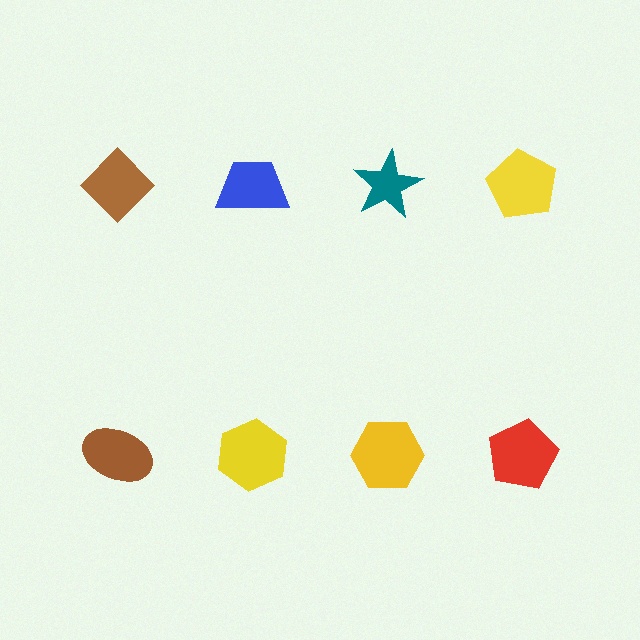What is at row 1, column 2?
A blue trapezoid.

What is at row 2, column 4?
A red pentagon.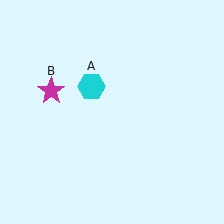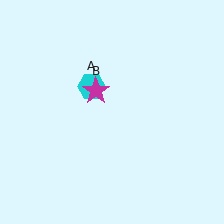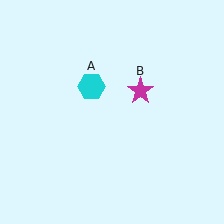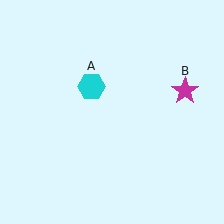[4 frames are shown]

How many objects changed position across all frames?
1 object changed position: magenta star (object B).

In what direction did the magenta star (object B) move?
The magenta star (object B) moved right.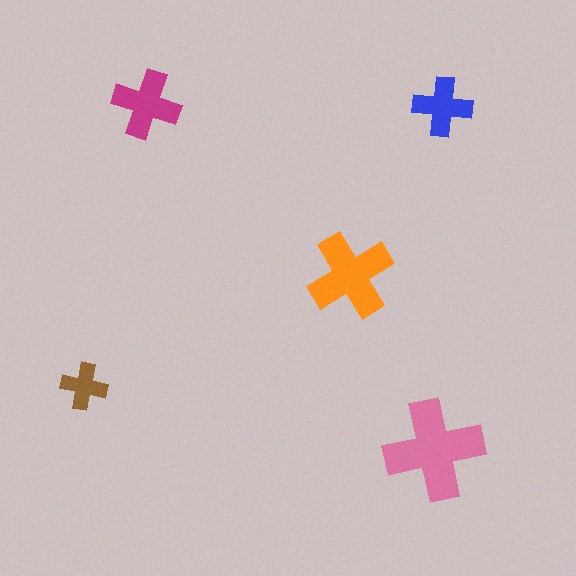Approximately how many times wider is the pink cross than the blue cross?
About 1.5 times wider.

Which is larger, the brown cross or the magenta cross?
The magenta one.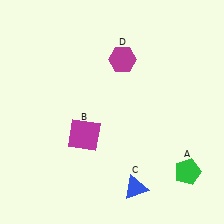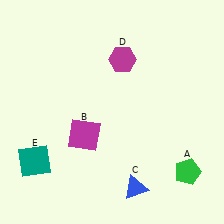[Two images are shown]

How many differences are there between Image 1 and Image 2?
There is 1 difference between the two images.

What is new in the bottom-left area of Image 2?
A teal square (E) was added in the bottom-left area of Image 2.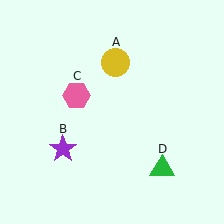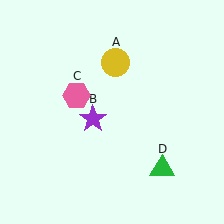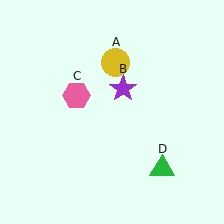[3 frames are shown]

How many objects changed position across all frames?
1 object changed position: purple star (object B).